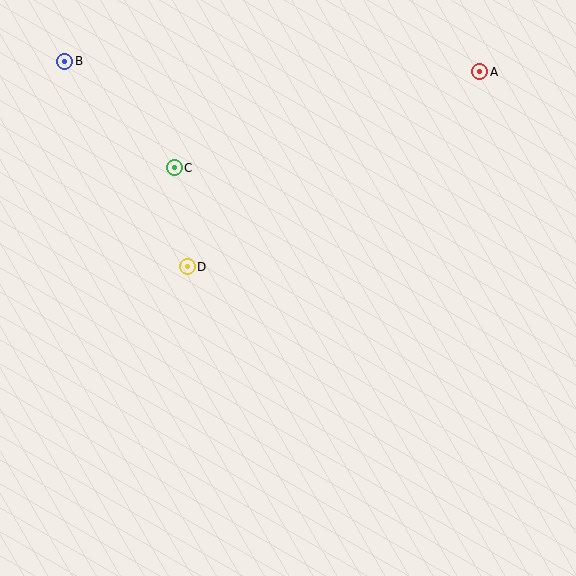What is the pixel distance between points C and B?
The distance between C and B is 153 pixels.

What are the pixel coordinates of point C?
Point C is at (174, 168).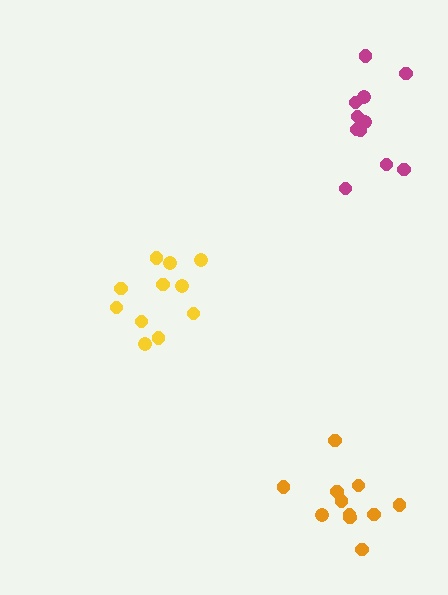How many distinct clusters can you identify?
There are 3 distinct clusters.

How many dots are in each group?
Group 1: 11 dots, Group 2: 11 dots, Group 3: 11 dots (33 total).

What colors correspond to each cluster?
The clusters are colored: magenta, orange, yellow.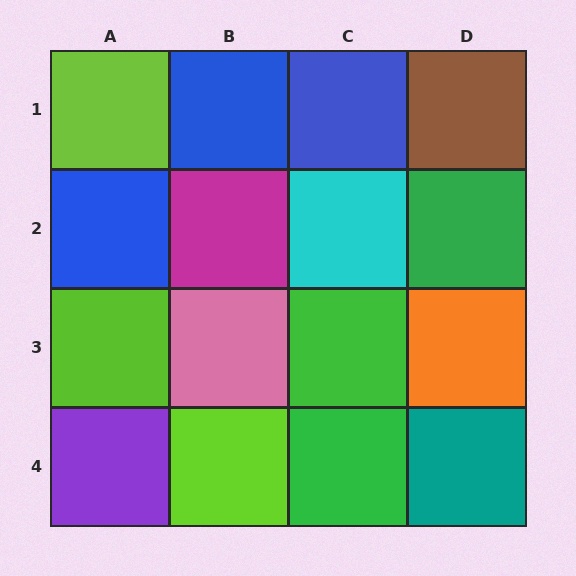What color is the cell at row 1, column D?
Brown.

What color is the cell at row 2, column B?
Magenta.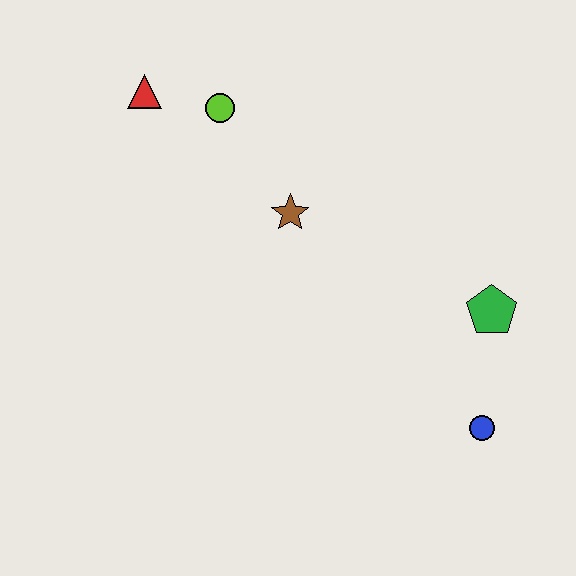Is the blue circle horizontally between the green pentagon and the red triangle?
Yes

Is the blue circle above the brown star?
No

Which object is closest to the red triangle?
The lime circle is closest to the red triangle.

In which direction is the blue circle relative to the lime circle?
The blue circle is below the lime circle.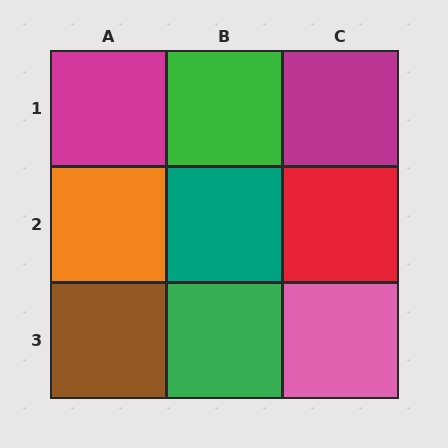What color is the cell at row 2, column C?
Red.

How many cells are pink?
1 cell is pink.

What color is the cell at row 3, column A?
Brown.